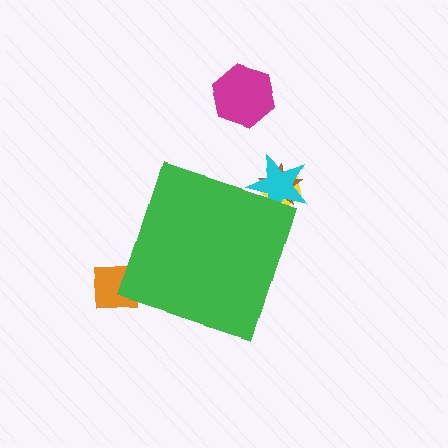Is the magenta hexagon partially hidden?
No, the magenta hexagon is fully visible.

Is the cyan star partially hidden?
Yes, the cyan star is partially hidden behind the green diamond.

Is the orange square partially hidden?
Yes, the orange square is partially hidden behind the green diamond.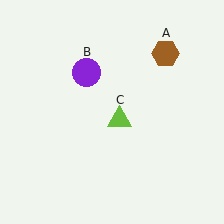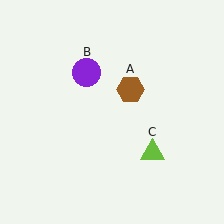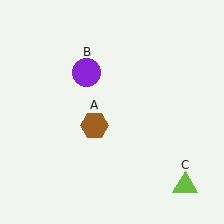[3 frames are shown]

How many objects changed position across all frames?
2 objects changed position: brown hexagon (object A), lime triangle (object C).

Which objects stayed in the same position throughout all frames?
Purple circle (object B) remained stationary.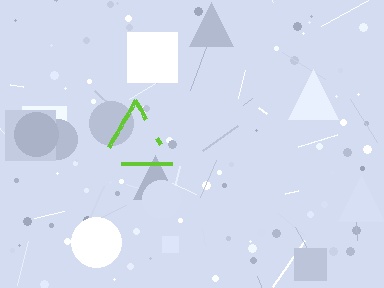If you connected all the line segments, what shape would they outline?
They would outline a triangle.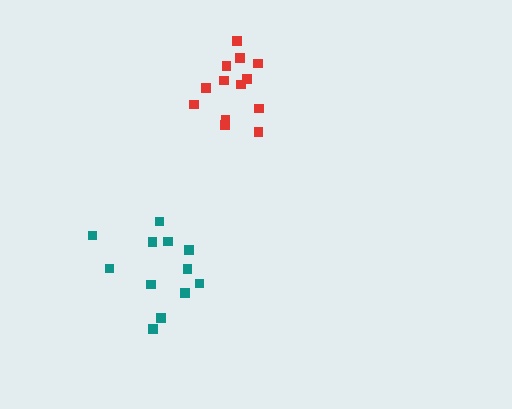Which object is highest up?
The red cluster is topmost.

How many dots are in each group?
Group 1: 12 dots, Group 2: 13 dots (25 total).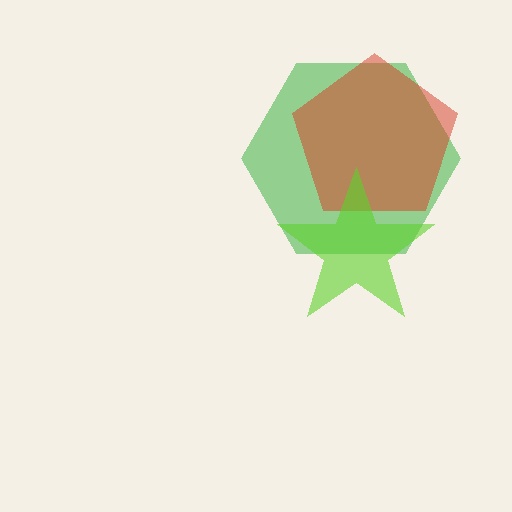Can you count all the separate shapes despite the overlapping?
Yes, there are 3 separate shapes.